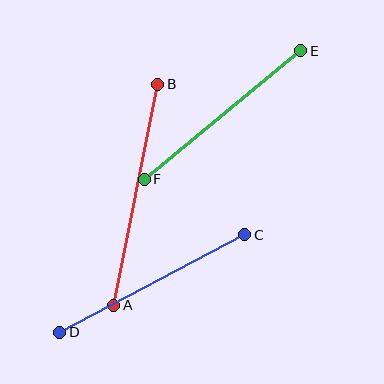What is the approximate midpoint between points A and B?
The midpoint is at approximately (136, 195) pixels.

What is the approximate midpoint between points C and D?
The midpoint is at approximately (152, 283) pixels.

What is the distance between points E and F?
The distance is approximately 202 pixels.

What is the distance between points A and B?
The distance is approximately 225 pixels.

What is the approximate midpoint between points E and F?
The midpoint is at approximately (222, 115) pixels.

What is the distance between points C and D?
The distance is approximately 209 pixels.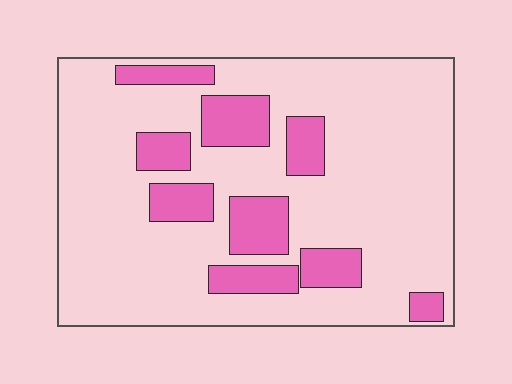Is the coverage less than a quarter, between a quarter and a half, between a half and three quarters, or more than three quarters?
Less than a quarter.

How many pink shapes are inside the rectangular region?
9.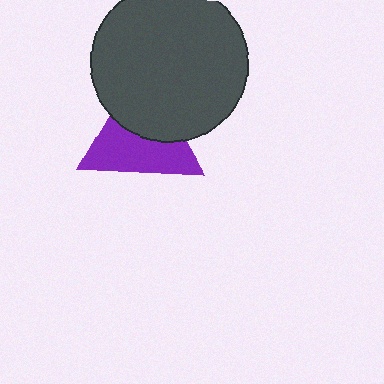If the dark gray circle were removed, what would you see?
You would see the complete purple triangle.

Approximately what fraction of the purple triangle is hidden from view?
Roughly 44% of the purple triangle is hidden behind the dark gray circle.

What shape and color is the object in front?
The object in front is a dark gray circle.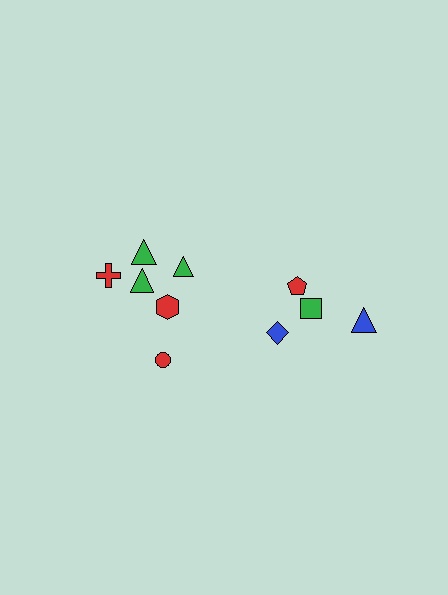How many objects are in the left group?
There are 6 objects.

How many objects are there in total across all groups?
There are 10 objects.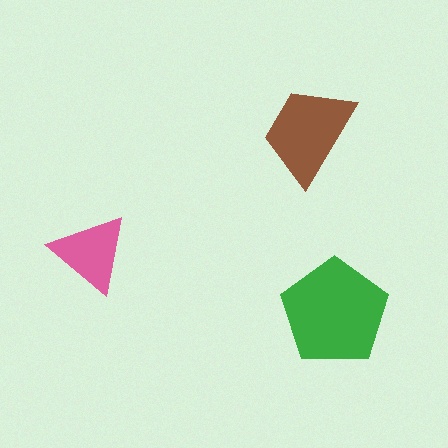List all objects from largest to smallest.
The green pentagon, the brown trapezoid, the pink triangle.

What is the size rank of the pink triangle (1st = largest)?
3rd.